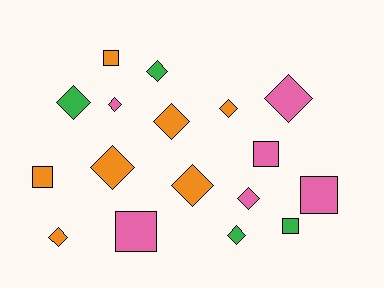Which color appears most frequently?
Orange, with 7 objects.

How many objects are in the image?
There are 17 objects.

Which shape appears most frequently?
Diamond, with 11 objects.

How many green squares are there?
There is 1 green square.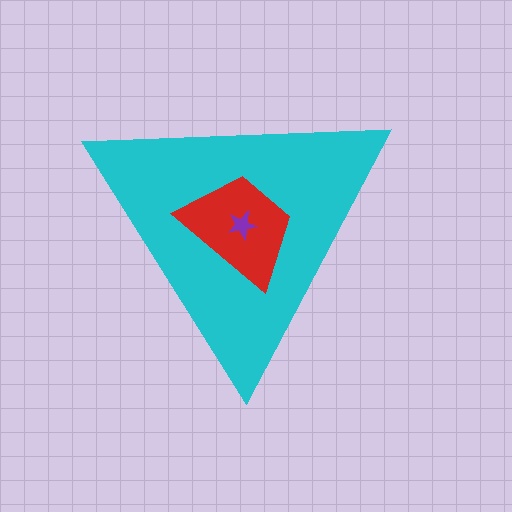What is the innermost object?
The purple star.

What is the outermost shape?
The cyan triangle.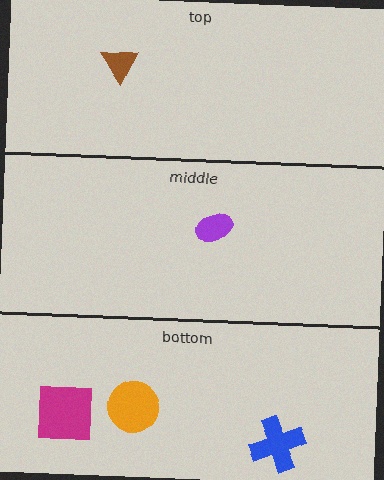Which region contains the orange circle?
The bottom region.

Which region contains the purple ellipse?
The middle region.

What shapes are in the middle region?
The purple ellipse.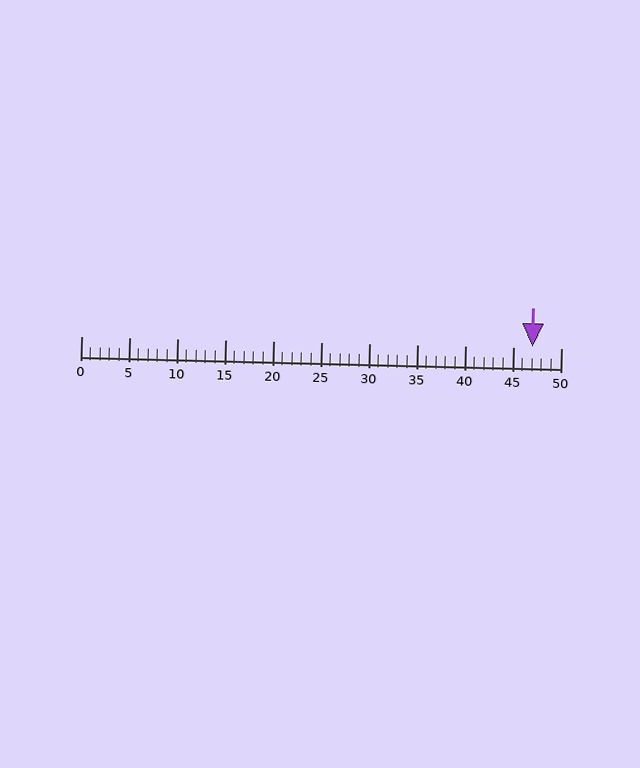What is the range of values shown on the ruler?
The ruler shows values from 0 to 50.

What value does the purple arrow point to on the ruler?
The purple arrow points to approximately 47.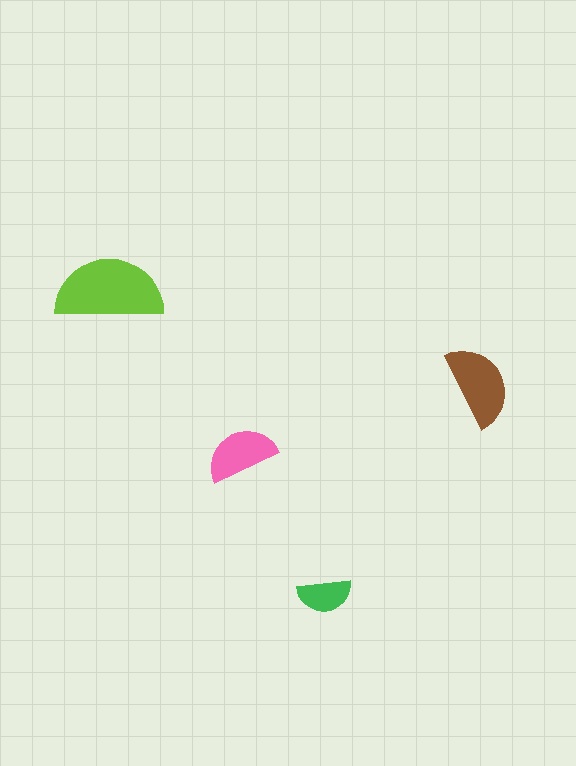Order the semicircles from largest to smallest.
the lime one, the brown one, the pink one, the green one.